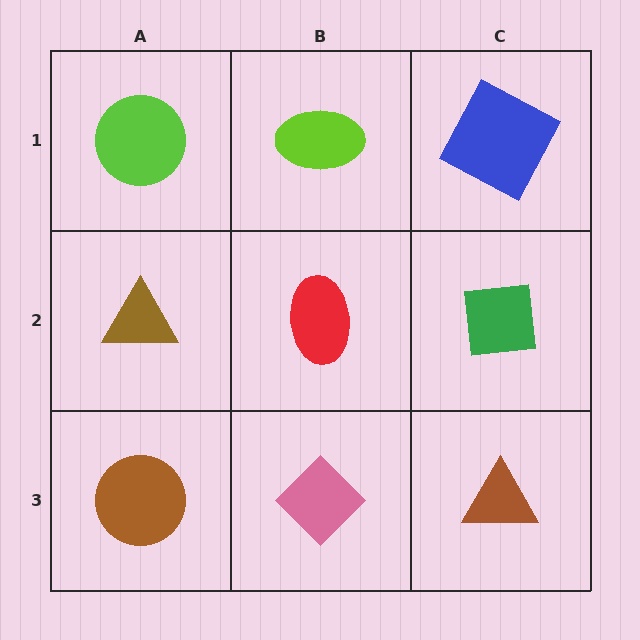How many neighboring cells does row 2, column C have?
3.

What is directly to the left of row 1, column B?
A lime circle.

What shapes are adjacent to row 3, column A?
A brown triangle (row 2, column A), a pink diamond (row 3, column B).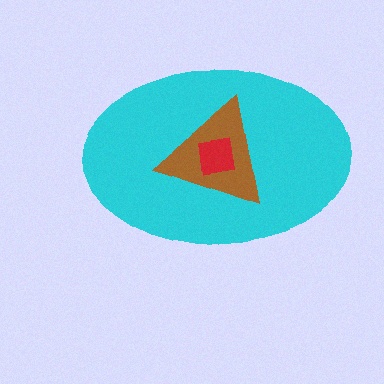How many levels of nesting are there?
3.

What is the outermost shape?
The cyan ellipse.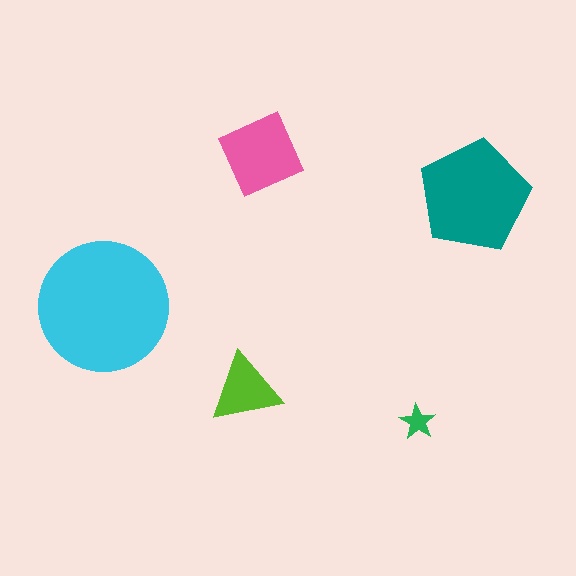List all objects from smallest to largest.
The green star, the lime triangle, the pink square, the teal pentagon, the cyan circle.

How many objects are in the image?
There are 5 objects in the image.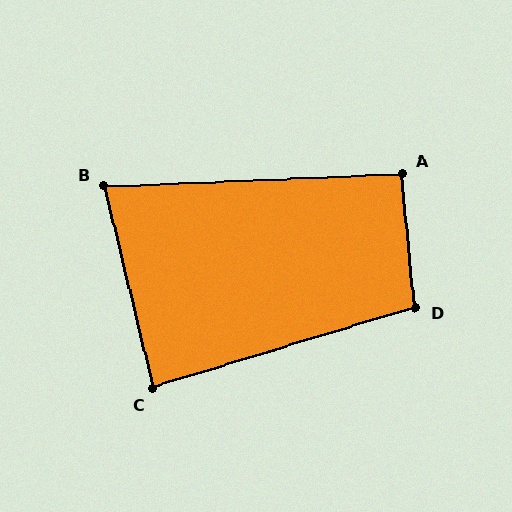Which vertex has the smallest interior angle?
B, at approximately 79 degrees.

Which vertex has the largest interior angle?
D, at approximately 101 degrees.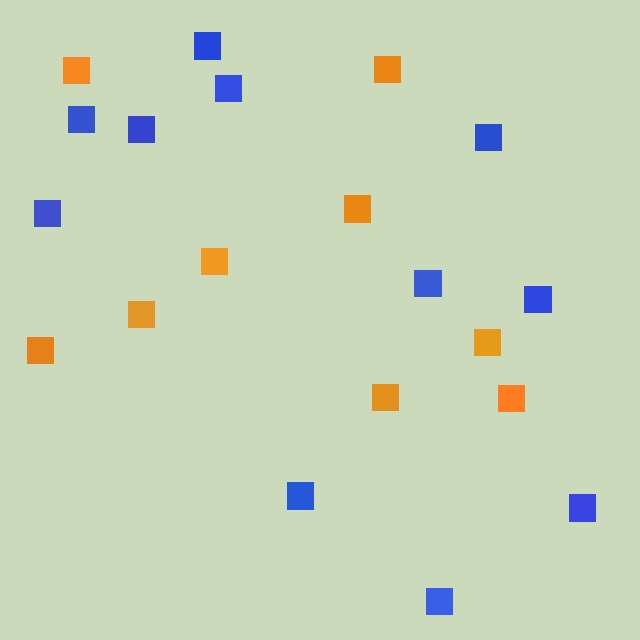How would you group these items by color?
There are 2 groups: one group of orange squares (9) and one group of blue squares (11).